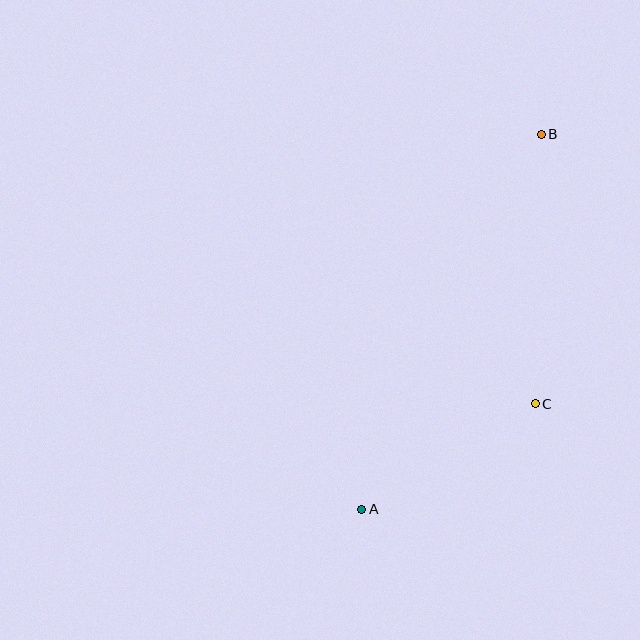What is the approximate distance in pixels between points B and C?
The distance between B and C is approximately 269 pixels.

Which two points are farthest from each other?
Points A and B are farthest from each other.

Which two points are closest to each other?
Points A and C are closest to each other.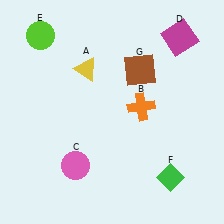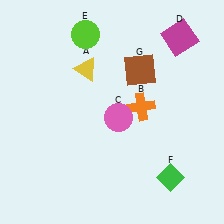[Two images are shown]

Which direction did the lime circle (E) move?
The lime circle (E) moved right.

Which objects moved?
The objects that moved are: the pink circle (C), the lime circle (E).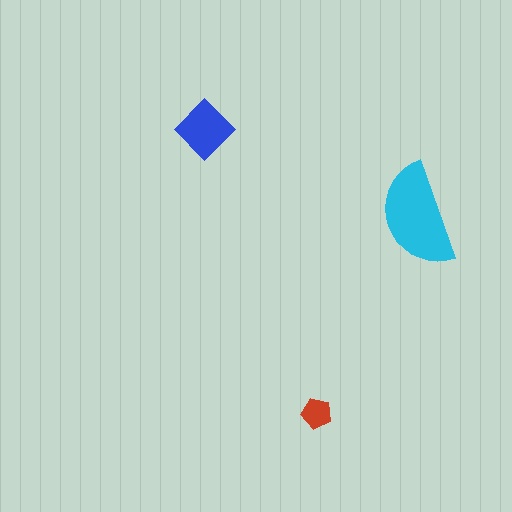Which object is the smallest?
The red pentagon.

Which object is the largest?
The cyan semicircle.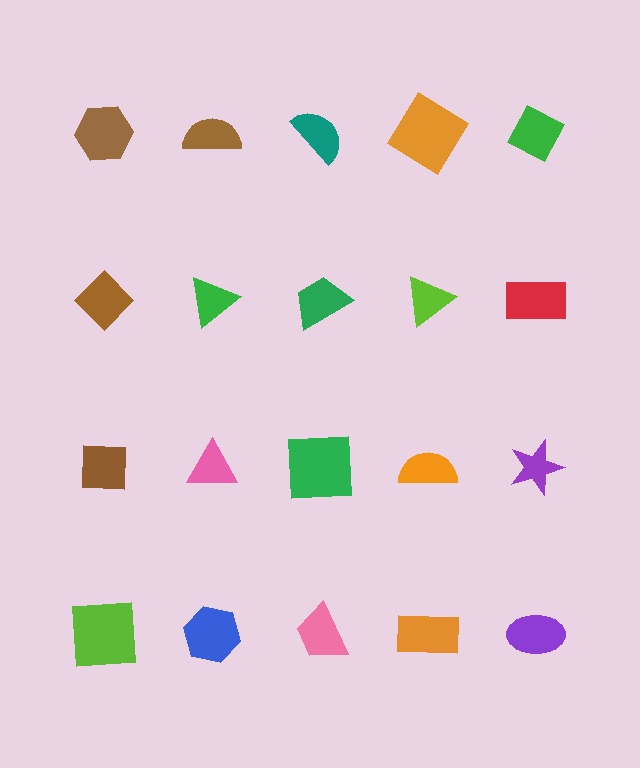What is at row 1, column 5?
A green diamond.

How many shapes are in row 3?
5 shapes.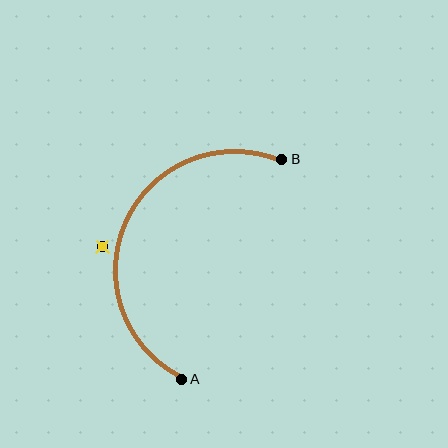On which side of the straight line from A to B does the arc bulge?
The arc bulges to the left of the straight line connecting A and B.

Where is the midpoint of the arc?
The arc midpoint is the point on the curve farthest from the straight line joining A and B. It sits to the left of that line.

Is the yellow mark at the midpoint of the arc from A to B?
No — the yellow mark does not lie on the arc at all. It sits slightly outside the curve.